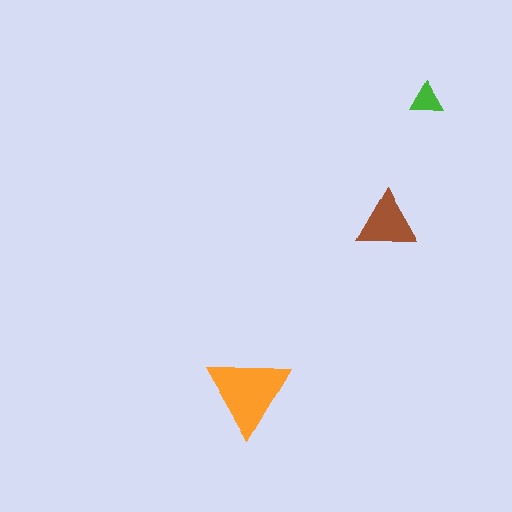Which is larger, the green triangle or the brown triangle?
The brown one.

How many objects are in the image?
There are 3 objects in the image.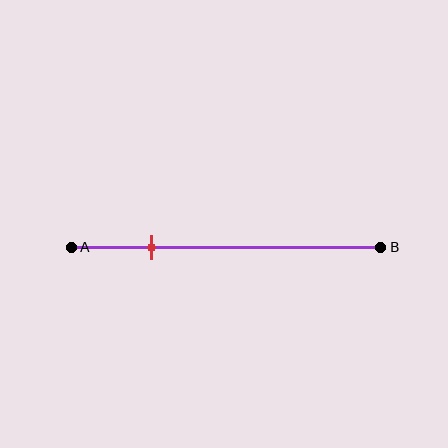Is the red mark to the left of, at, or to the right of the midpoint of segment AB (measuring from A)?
The red mark is to the left of the midpoint of segment AB.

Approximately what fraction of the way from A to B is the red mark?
The red mark is approximately 25% of the way from A to B.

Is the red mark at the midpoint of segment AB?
No, the mark is at about 25% from A, not at the 50% midpoint.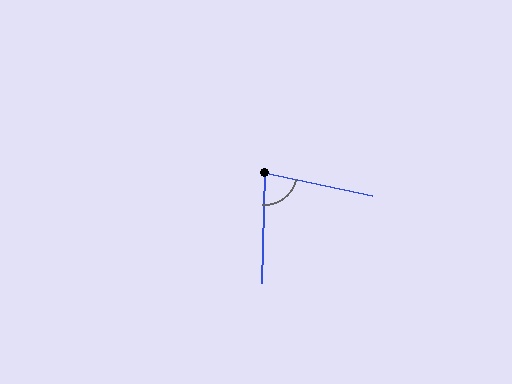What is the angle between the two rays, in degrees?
Approximately 79 degrees.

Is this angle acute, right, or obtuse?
It is acute.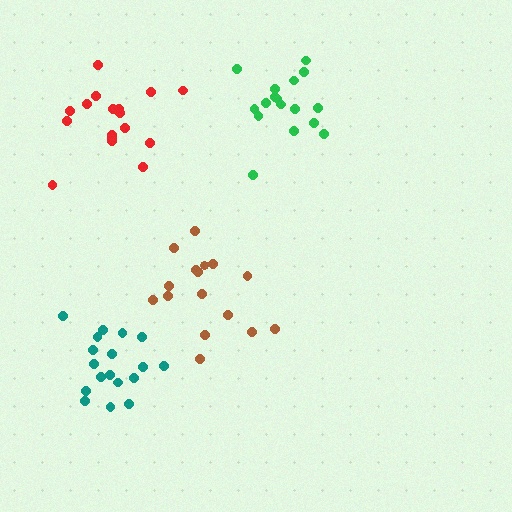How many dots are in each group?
Group 1: 16 dots, Group 2: 17 dots, Group 3: 17 dots, Group 4: 18 dots (68 total).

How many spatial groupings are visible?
There are 4 spatial groupings.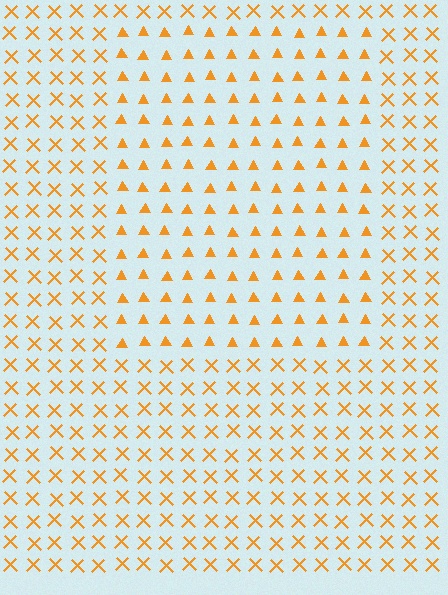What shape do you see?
I see a rectangle.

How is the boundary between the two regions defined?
The boundary is defined by a change in element shape: triangles inside vs. X marks outside. All elements share the same color and spacing.